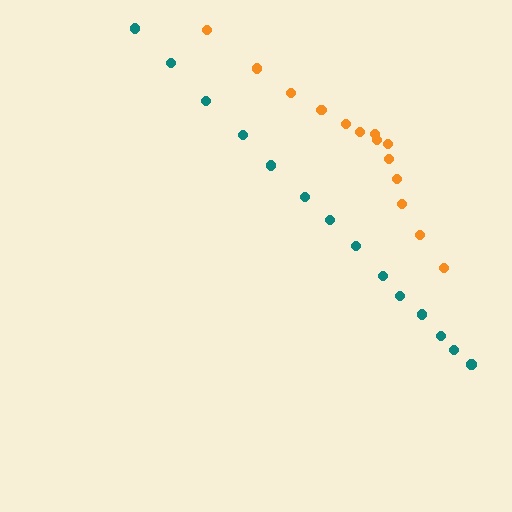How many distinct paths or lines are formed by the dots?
There are 2 distinct paths.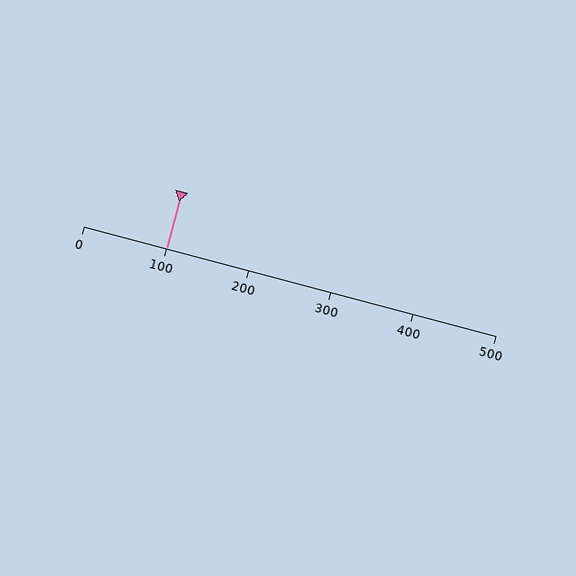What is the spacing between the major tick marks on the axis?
The major ticks are spaced 100 apart.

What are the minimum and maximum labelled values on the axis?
The axis runs from 0 to 500.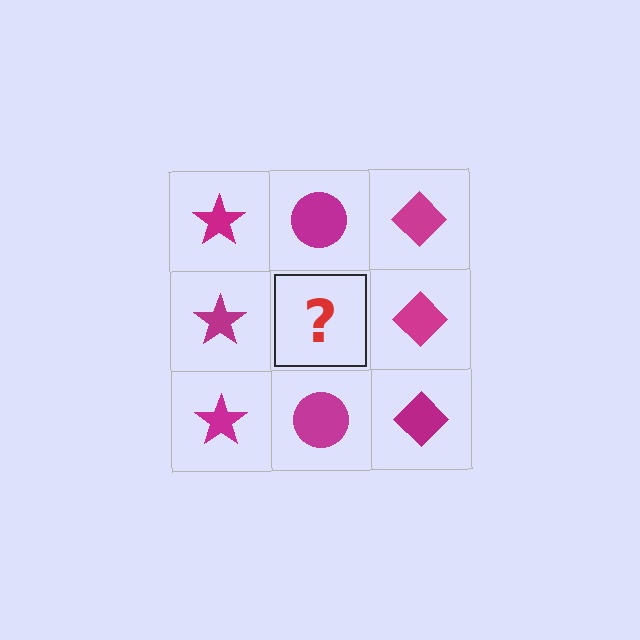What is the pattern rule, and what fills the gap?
The rule is that each column has a consistent shape. The gap should be filled with a magenta circle.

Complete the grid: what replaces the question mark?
The question mark should be replaced with a magenta circle.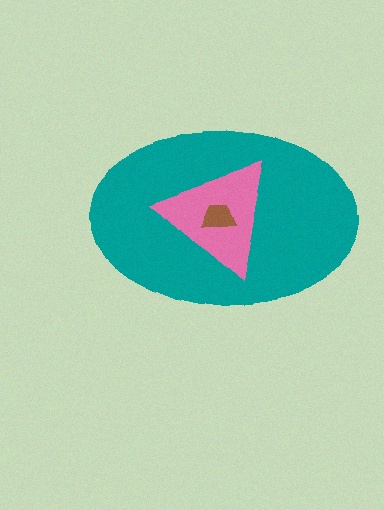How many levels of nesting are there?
3.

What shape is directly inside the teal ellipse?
The pink triangle.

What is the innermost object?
The brown trapezoid.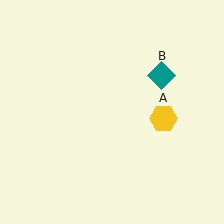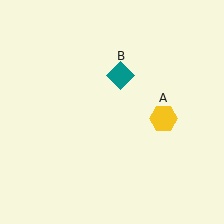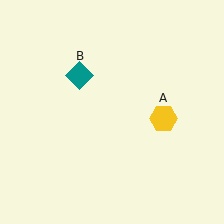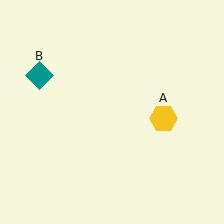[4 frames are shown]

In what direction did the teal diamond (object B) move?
The teal diamond (object B) moved left.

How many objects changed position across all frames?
1 object changed position: teal diamond (object B).